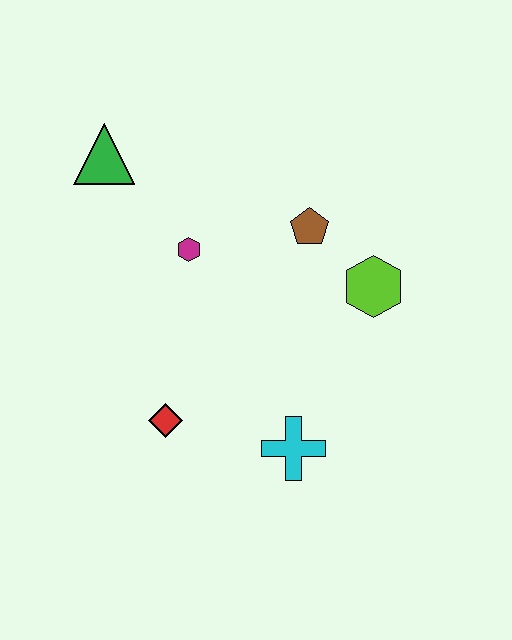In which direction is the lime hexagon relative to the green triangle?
The lime hexagon is to the right of the green triangle.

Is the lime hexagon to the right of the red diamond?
Yes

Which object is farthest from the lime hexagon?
The green triangle is farthest from the lime hexagon.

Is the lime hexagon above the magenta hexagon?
No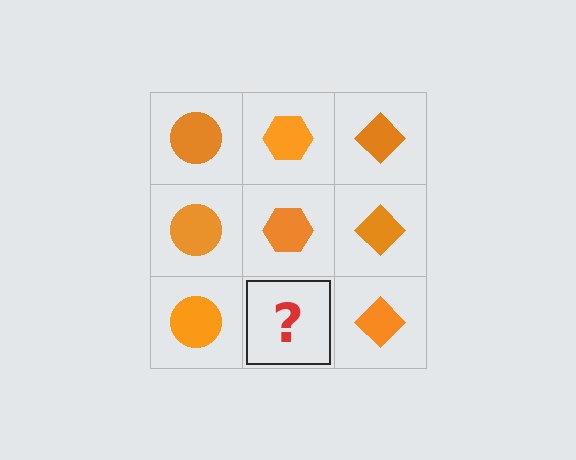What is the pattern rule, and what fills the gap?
The rule is that each column has a consistent shape. The gap should be filled with an orange hexagon.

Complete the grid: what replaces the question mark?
The question mark should be replaced with an orange hexagon.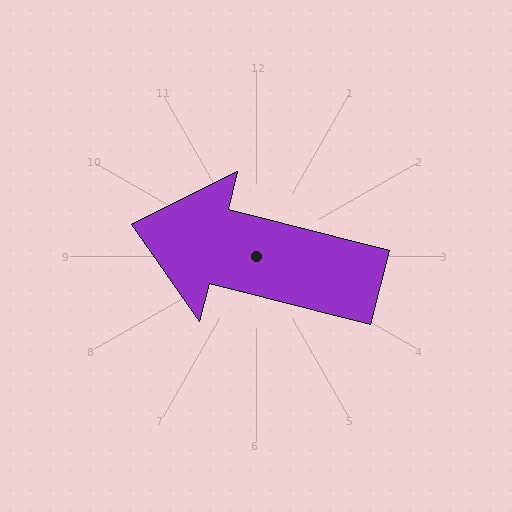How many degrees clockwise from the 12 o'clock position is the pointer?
Approximately 284 degrees.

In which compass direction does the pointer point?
West.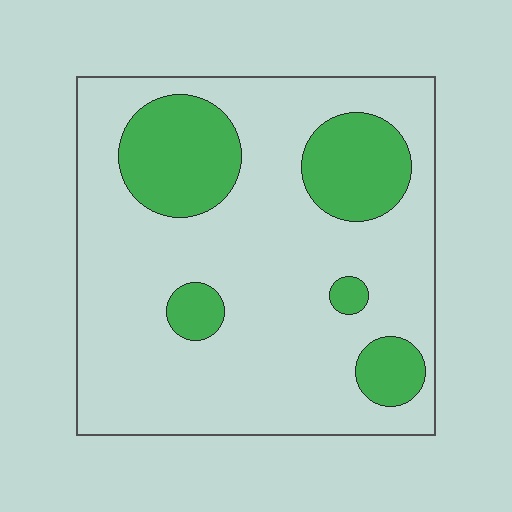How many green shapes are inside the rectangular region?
5.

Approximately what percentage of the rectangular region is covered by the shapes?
Approximately 25%.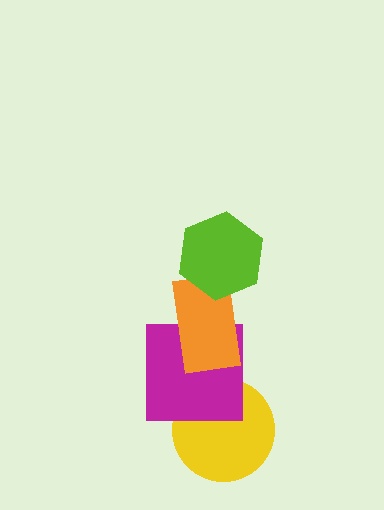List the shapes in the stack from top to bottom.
From top to bottom: the lime hexagon, the orange rectangle, the magenta square, the yellow circle.